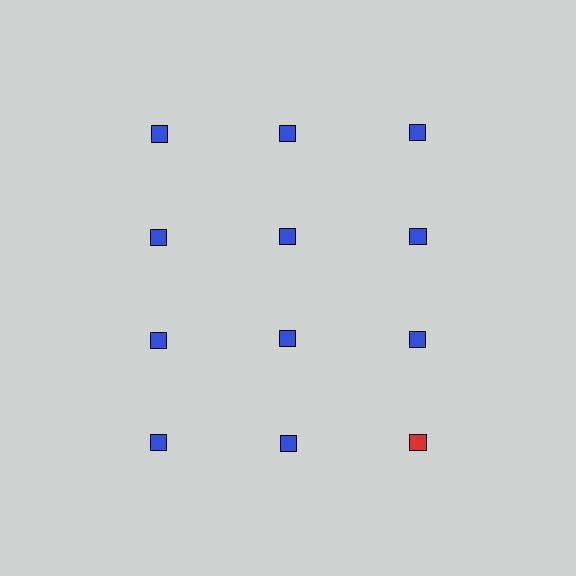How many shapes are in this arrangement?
There are 12 shapes arranged in a grid pattern.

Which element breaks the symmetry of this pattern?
The red square in the fourth row, center column breaks the symmetry. All other shapes are blue squares.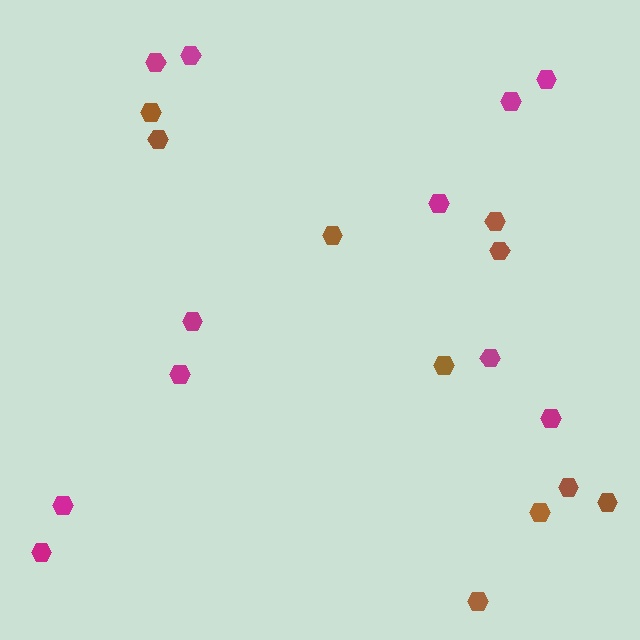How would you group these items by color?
There are 2 groups: one group of brown hexagons (10) and one group of magenta hexagons (11).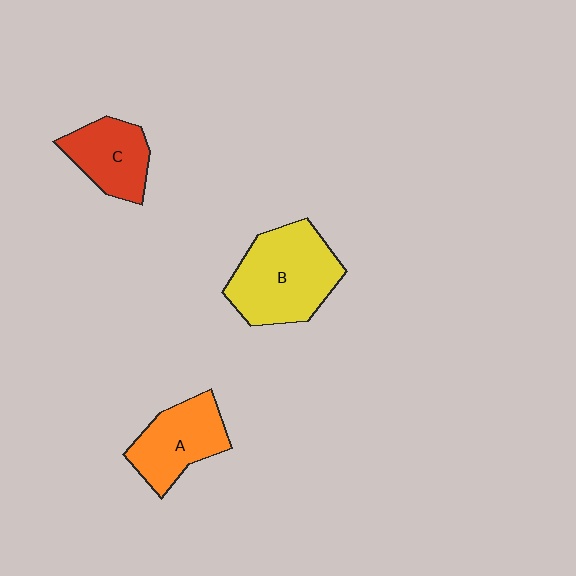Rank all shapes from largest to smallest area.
From largest to smallest: B (yellow), A (orange), C (red).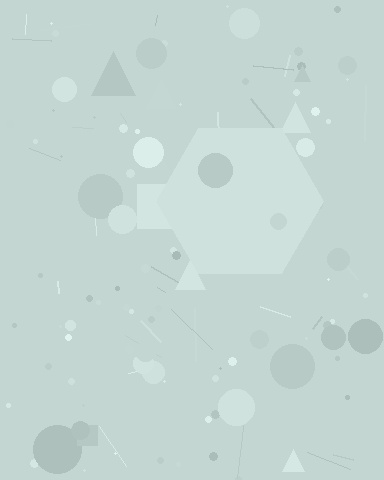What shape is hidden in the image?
A hexagon is hidden in the image.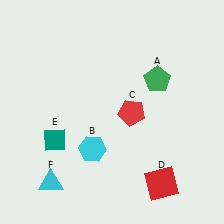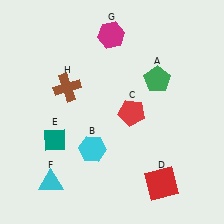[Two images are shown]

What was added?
A magenta hexagon (G), a brown cross (H) were added in Image 2.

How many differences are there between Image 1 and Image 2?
There are 2 differences between the two images.